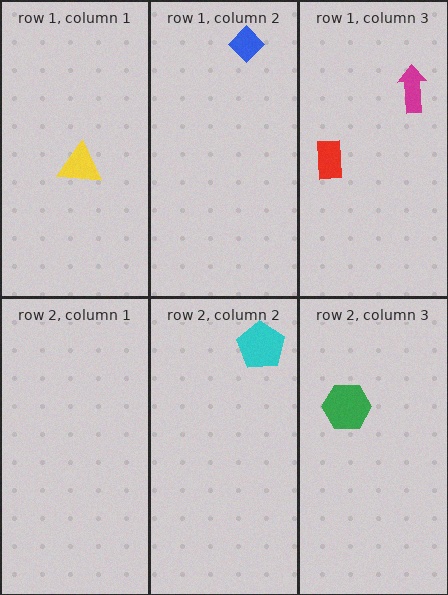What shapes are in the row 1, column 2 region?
The blue diamond.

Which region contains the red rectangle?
The row 1, column 3 region.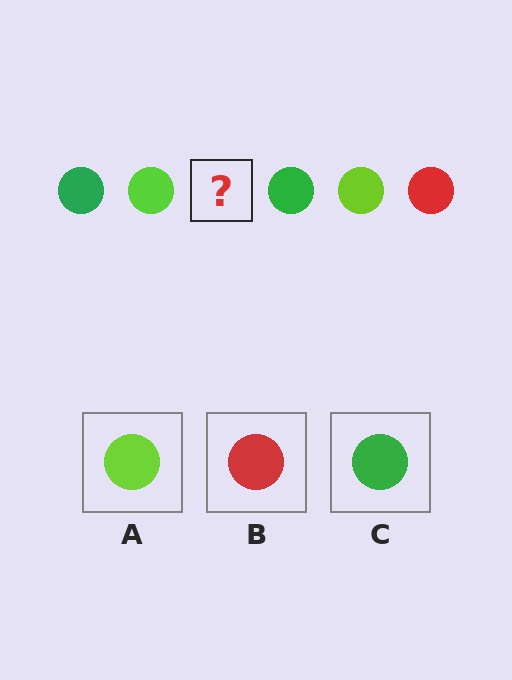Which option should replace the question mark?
Option B.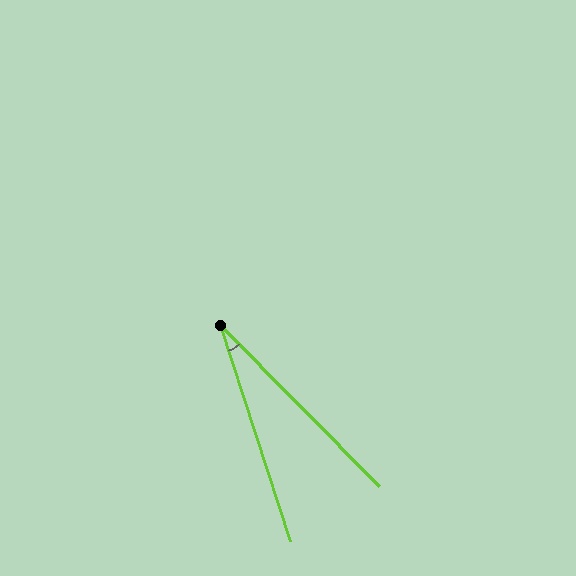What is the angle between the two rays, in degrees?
Approximately 27 degrees.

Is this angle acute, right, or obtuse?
It is acute.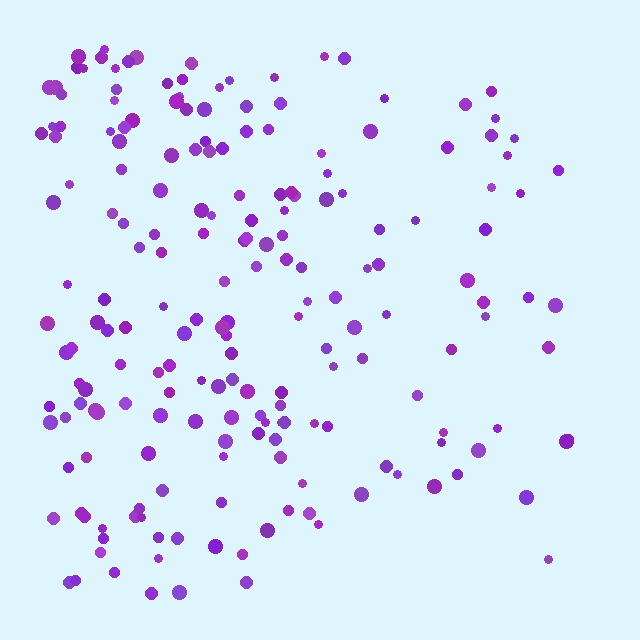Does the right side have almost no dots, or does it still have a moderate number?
Still a moderate number, just noticeably fewer than the left.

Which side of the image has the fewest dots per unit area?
The right.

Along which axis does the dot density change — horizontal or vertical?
Horizontal.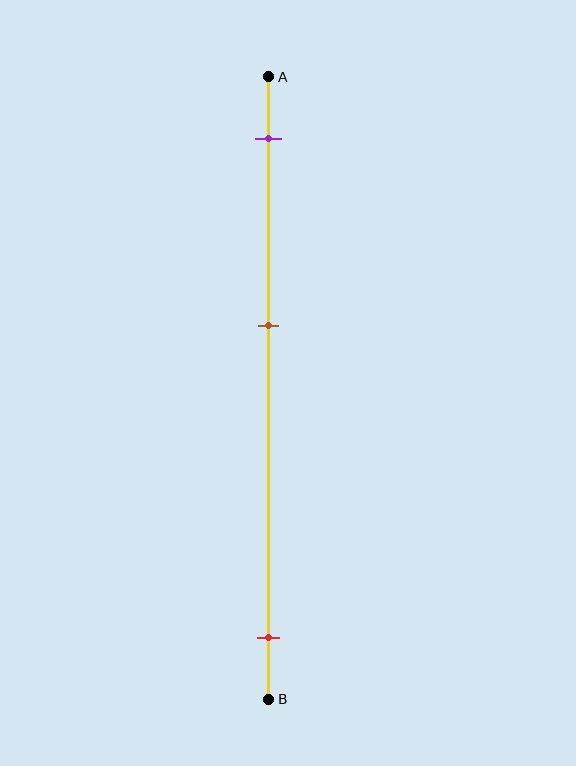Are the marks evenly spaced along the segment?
No, the marks are not evenly spaced.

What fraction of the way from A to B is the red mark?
The red mark is approximately 90% (0.9) of the way from A to B.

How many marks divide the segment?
There are 3 marks dividing the segment.